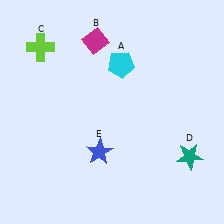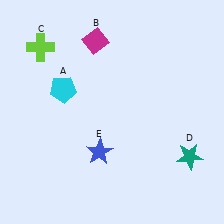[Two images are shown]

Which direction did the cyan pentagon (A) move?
The cyan pentagon (A) moved left.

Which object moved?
The cyan pentagon (A) moved left.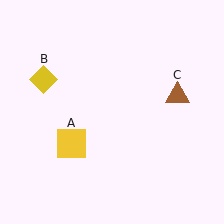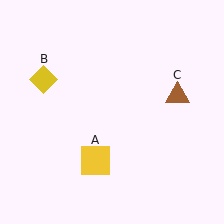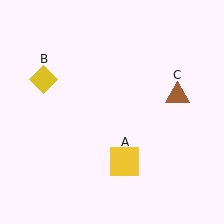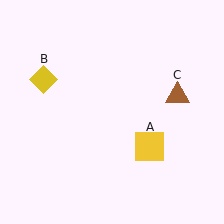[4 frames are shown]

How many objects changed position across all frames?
1 object changed position: yellow square (object A).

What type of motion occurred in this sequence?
The yellow square (object A) rotated counterclockwise around the center of the scene.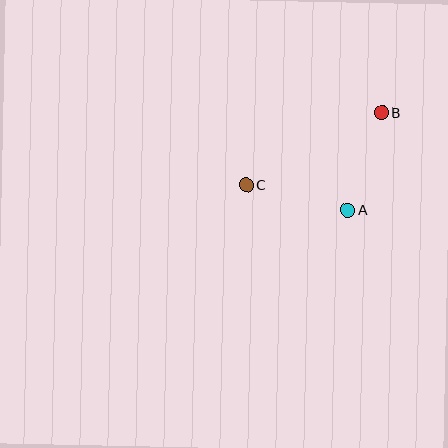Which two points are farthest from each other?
Points B and C are farthest from each other.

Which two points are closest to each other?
Points A and B are closest to each other.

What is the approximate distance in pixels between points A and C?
The distance between A and C is approximately 105 pixels.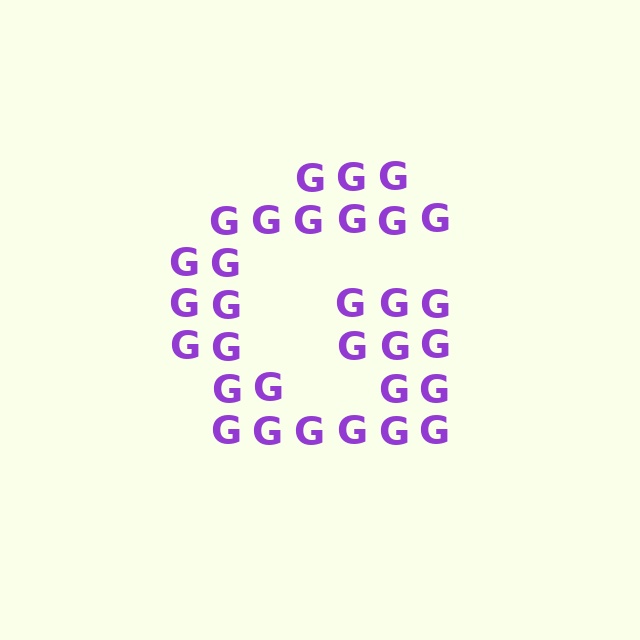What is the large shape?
The large shape is the letter G.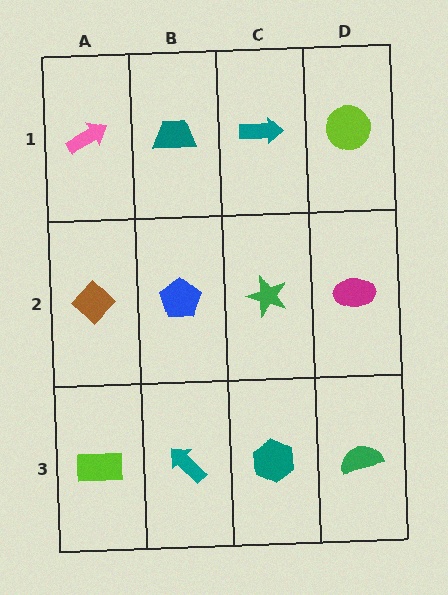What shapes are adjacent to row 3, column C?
A green star (row 2, column C), a teal arrow (row 3, column B), a green semicircle (row 3, column D).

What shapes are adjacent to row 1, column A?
A brown diamond (row 2, column A), a teal trapezoid (row 1, column B).